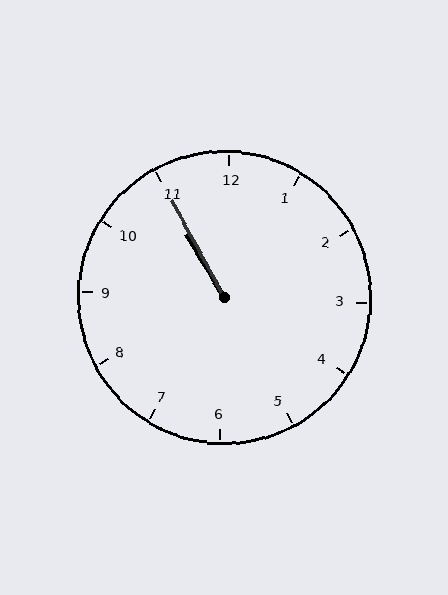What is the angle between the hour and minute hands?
Approximately 2 degrees.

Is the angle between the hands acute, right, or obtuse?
It is acute.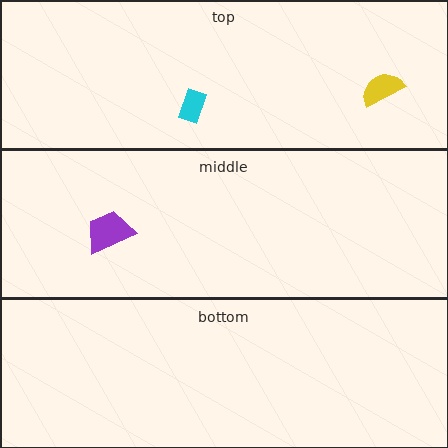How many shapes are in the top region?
2.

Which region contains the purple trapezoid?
The middle region.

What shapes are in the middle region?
The purple trapezoid.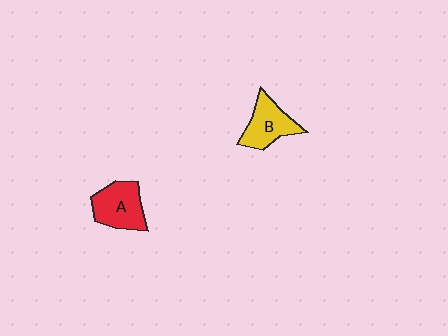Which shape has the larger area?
Shape A (red).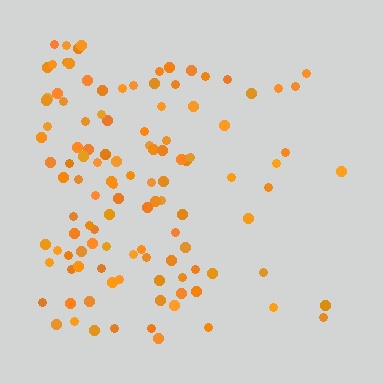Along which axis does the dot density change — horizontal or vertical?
Horizontal.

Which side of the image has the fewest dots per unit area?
The right.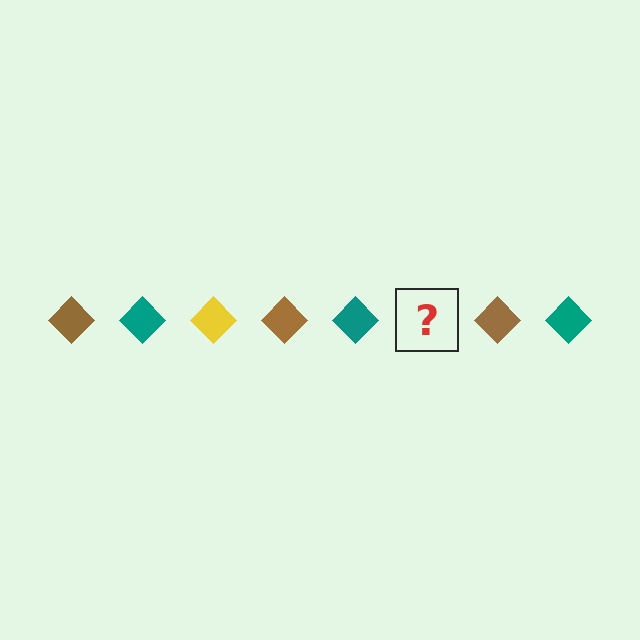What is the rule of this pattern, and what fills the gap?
The rule is that the pattern cycles through brown, teal, yellow diamonds. The gap should be filled with a yellow diamond.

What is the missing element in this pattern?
The missing element is a yellow diamond.